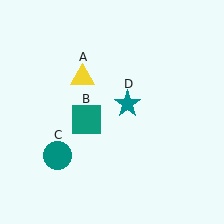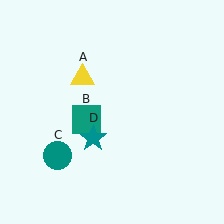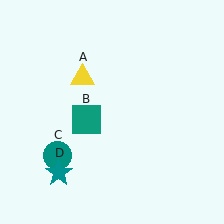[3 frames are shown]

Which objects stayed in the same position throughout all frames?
Yellow triangle (object A) and teal square (object B) and teal circle (object C) remained stationary.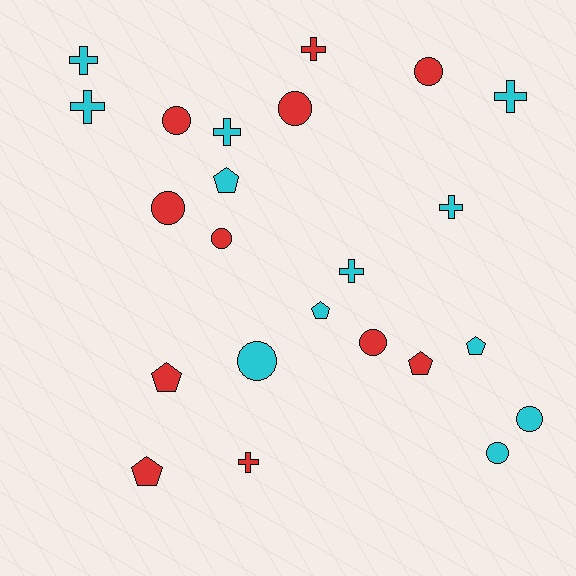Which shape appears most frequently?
Circle, with 9 objects.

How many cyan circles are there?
There are 3 cyan circles.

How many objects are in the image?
There are 23 objects.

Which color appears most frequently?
Cyan, with 12 objects.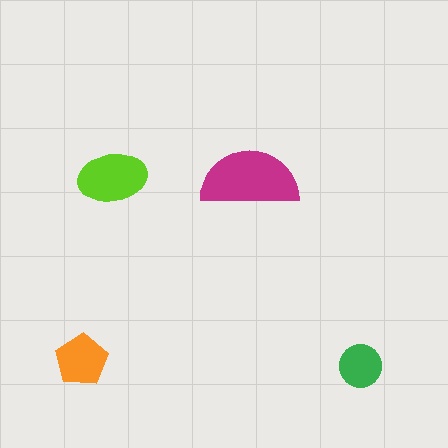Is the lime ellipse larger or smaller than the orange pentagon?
Larger.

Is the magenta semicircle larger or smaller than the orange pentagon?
Larger.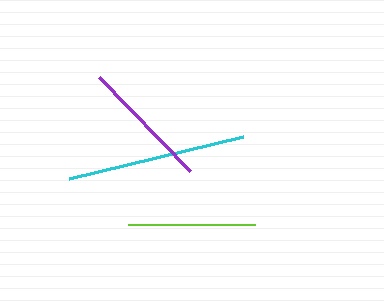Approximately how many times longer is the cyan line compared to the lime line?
The cyan line is approximately 1.4 times the length of the lime line.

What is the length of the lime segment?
The lime segment is approximately 127 pixels long.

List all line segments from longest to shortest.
From longest to shortest: cyan, purple, lime.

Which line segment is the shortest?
The lime line is the shortest at approximately 127 pixels.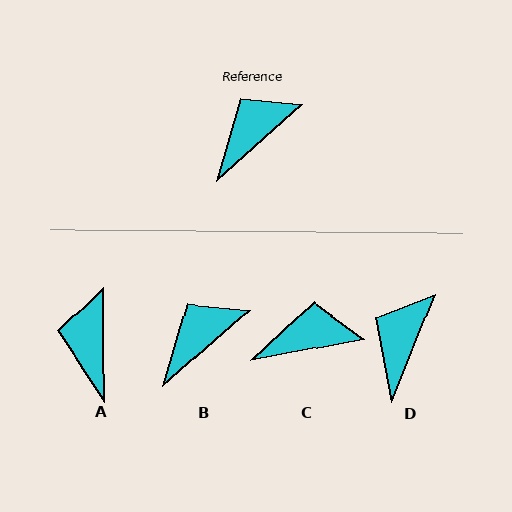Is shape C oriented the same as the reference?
No, it is off by about 30 degrees.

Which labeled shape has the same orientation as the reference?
B.